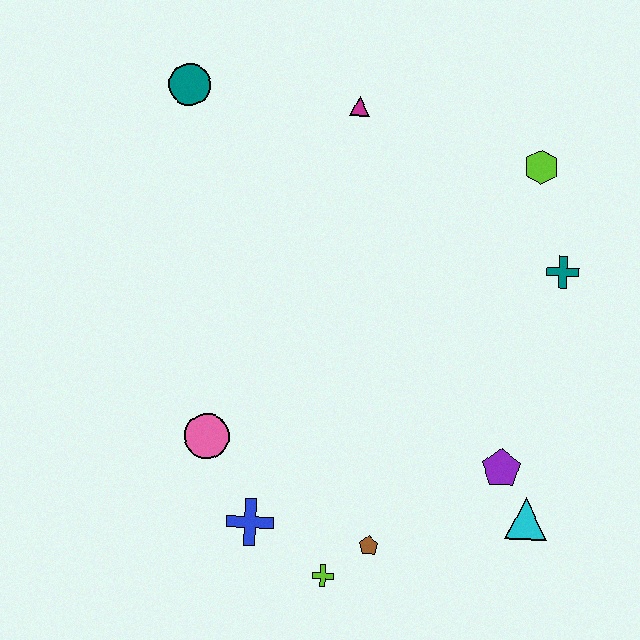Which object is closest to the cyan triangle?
The purple pentagon is closest to the cyan triangle.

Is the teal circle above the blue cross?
Yes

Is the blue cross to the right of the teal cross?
No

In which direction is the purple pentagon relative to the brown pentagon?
The purple pentagon is to the right of the brown pentagon.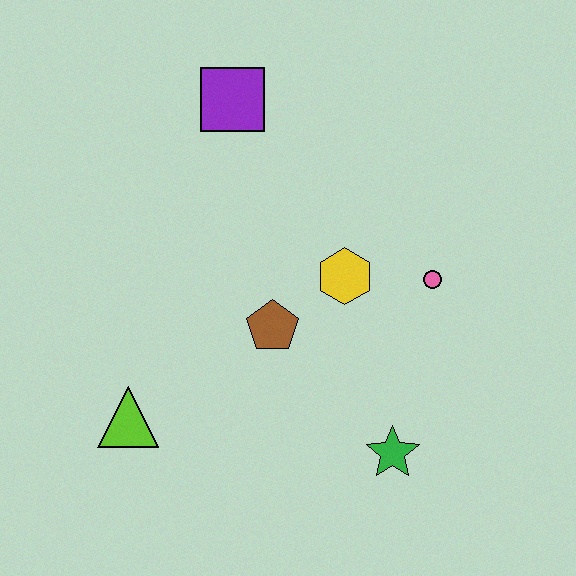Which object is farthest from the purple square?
The green star is farthest from the purple square.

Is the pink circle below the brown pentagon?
No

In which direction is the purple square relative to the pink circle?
The purple square is to the left of the pink circle.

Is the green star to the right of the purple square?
Yes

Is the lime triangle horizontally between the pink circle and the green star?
No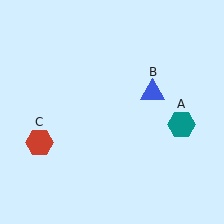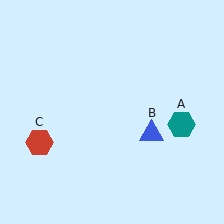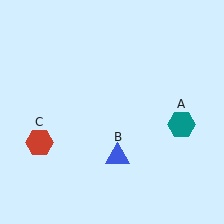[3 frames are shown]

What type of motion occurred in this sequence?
The blue triangle (object B) rotated clockwise around the center of the scene.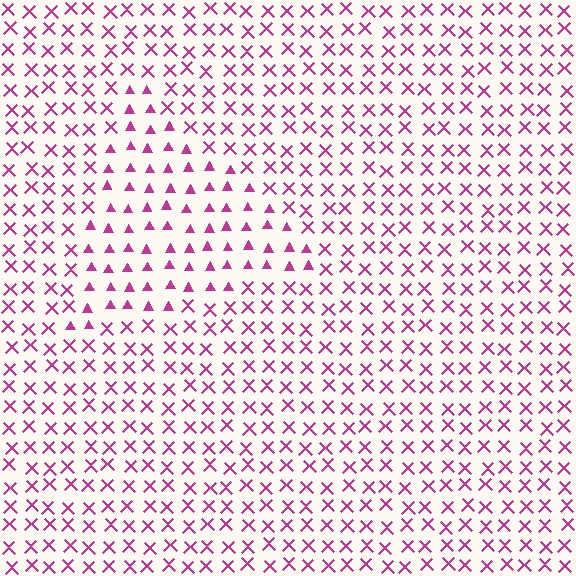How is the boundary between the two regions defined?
The boundary is defined by a change in element shape: triangles inside vs. X marks outside. All elements share the same color and spacing.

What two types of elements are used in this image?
The image uses triangles inside the triangle region and X marks outside it.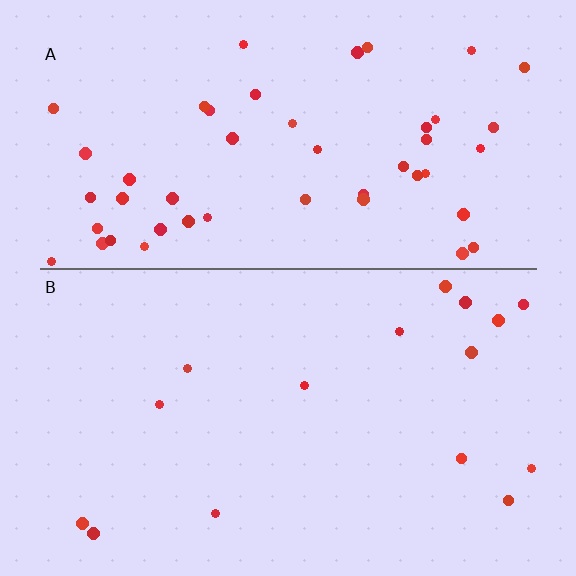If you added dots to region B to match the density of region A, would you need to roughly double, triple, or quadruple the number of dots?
Approximately triple.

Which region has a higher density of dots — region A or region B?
A (the top).